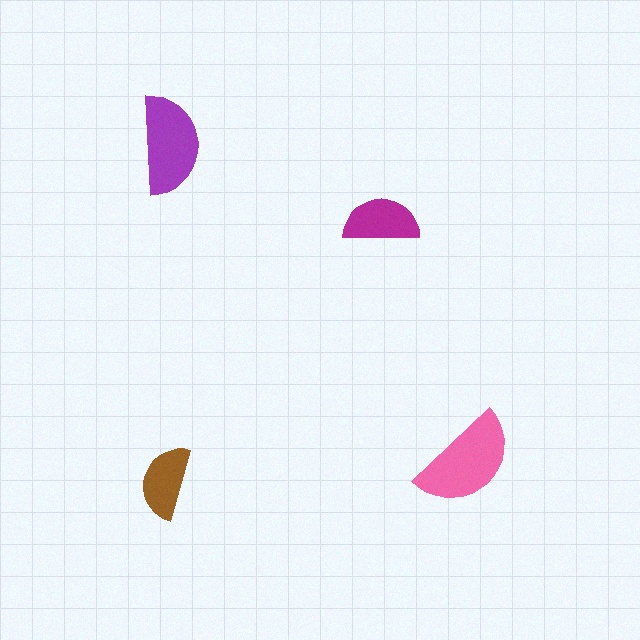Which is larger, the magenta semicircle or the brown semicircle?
The magenta one.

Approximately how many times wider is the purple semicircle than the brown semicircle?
About 1.5 times wider.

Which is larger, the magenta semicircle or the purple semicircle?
The purple one.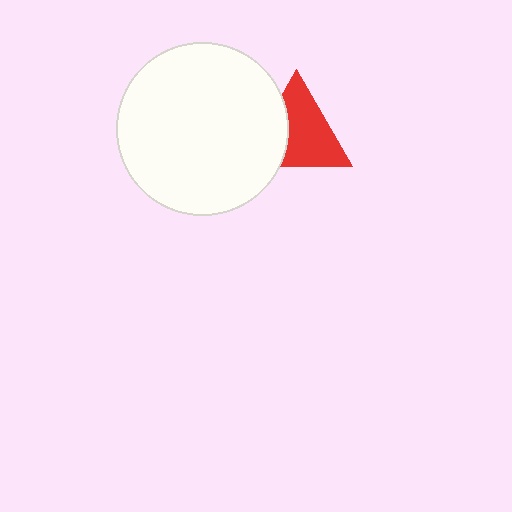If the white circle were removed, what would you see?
You would see the complete red triangle.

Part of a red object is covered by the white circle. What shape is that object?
It is a triangle.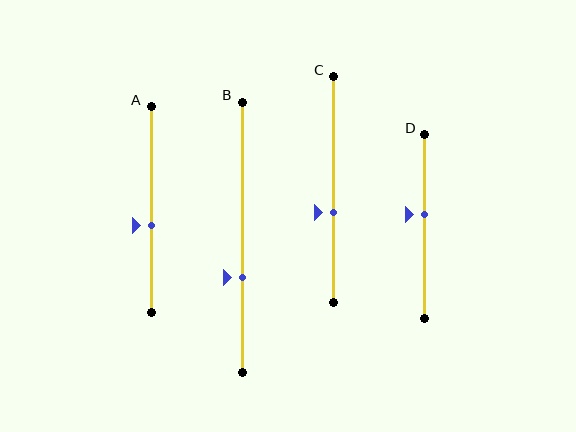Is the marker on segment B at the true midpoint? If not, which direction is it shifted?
No, the marker on segment B is shifted downward by about 15% of the segment length.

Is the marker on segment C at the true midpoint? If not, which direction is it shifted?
No, the marker on segment C is shifted downward by about 10% of the segment length.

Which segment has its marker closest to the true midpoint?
Segment D has its marker closest to the true midpoint.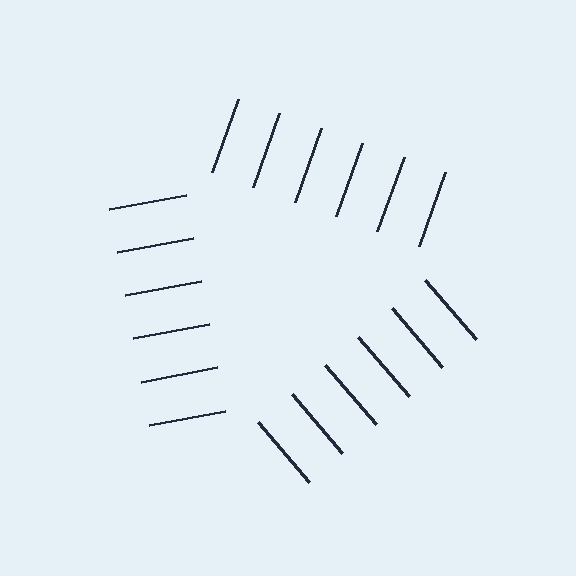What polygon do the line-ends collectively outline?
An illusory triangle — the line segments terminate on its edges but no continuous stroke is drawn.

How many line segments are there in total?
18 — 6 along each of the 3 edges.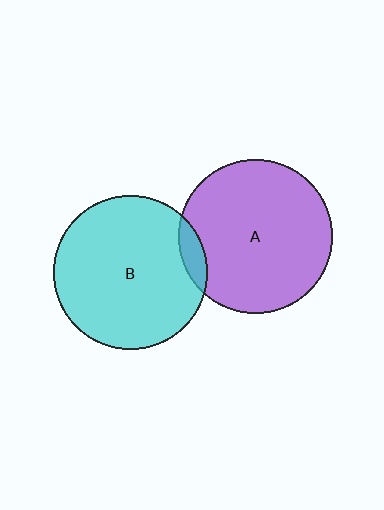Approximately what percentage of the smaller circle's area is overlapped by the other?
Approximately 5%.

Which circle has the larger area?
Circle A (purple).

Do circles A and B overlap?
Yes.